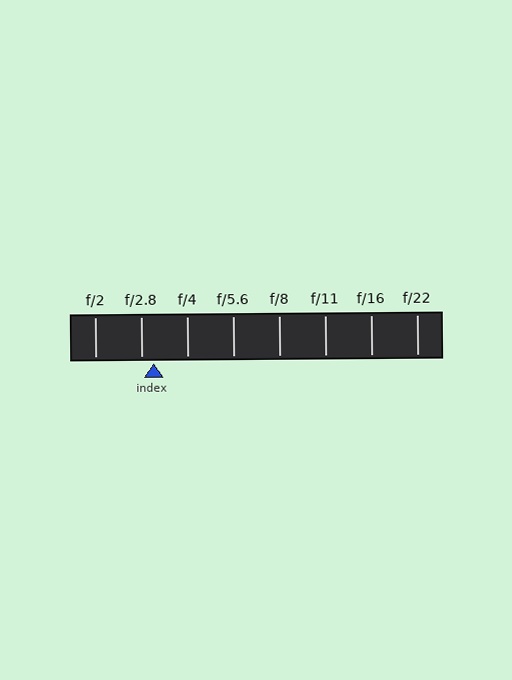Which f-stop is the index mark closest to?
The index mark is closest to f/2.8.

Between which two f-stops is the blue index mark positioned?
The index mark is between f/2.8 and f/4.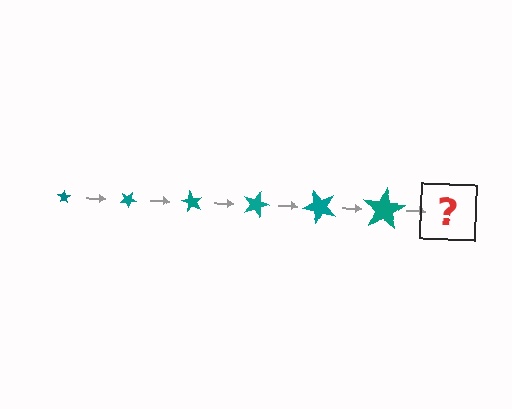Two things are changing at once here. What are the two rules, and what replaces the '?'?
The two rules are that the star grows larger each step and it rotates 30 degrees each step. The '?' should be a star, larger than the previous one and rotated 180 degrees from the start.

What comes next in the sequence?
The next element should be a star, larger than the previous one and rotated 180 degrees from the start.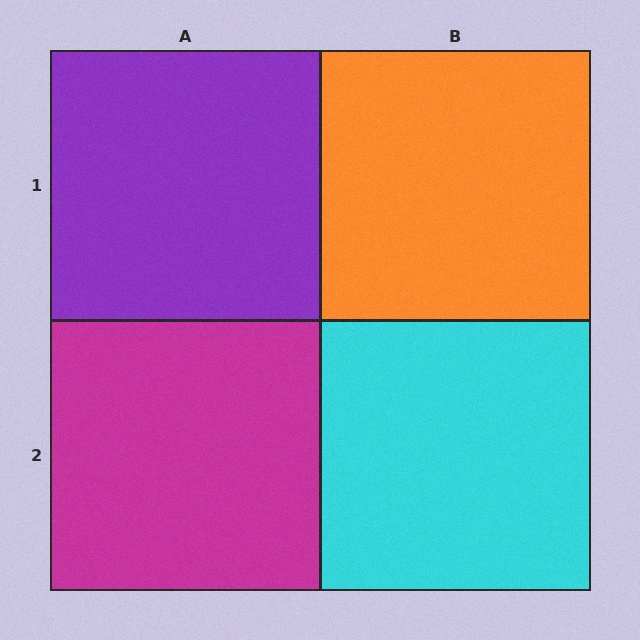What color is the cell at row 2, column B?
Cyan.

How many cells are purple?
1 cell is purple.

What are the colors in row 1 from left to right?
Purple, orange.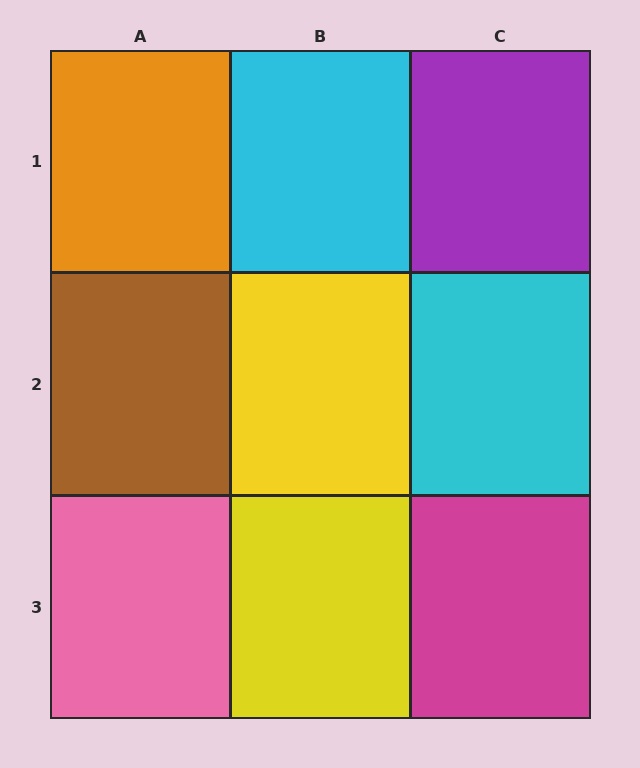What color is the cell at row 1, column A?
Orange.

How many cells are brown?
1 cell is brown.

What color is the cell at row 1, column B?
Cyan.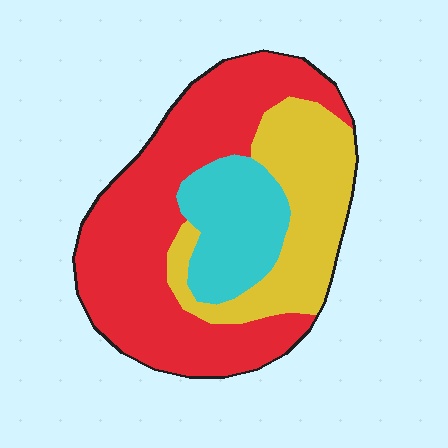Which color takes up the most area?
Red, at roughly 55%.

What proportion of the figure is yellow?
Yellow covers roughly 30% of the figure.